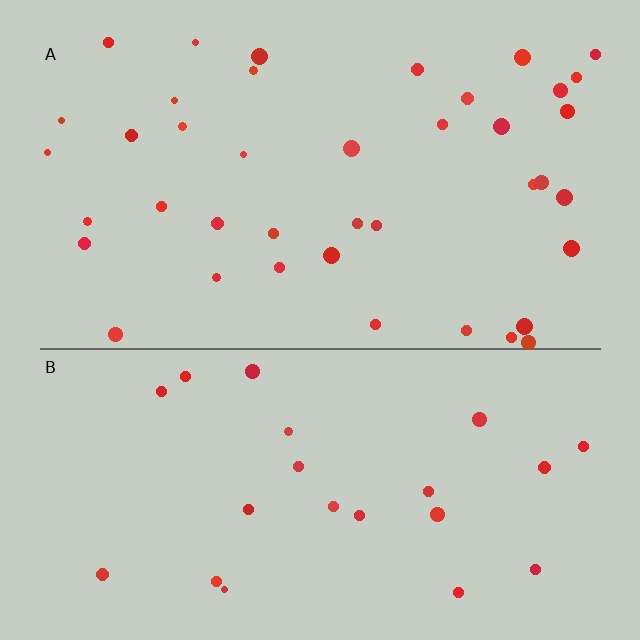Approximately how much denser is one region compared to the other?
Approximately 1.8× — region A over region B.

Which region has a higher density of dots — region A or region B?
A (the top).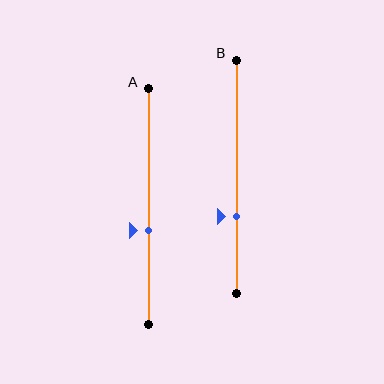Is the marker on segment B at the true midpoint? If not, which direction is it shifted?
No, the marker on segment B is shifted downward by about 17% of the segment length.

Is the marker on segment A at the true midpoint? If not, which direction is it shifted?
No, the marker on segment A is shifted downward by about 10% of the segment length.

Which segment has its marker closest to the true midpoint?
Segment A has its marker closest to the true midpoint.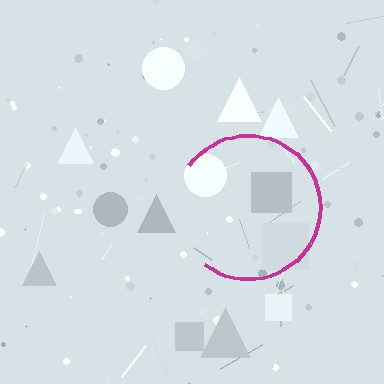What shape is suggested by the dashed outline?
The dashed outline suggests a circle.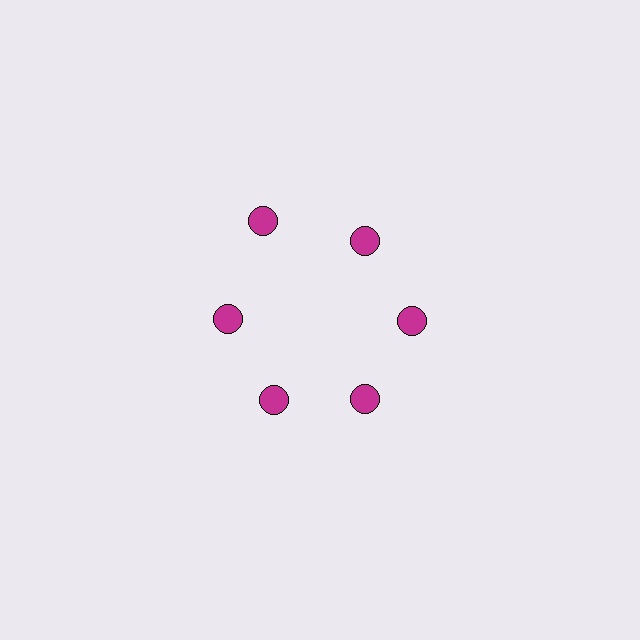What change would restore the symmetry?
The symmetry would be restored by moving it inward, back onto the ring so that all 6 circles sit at equal angles and equal distance from the center.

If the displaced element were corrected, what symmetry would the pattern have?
It would have 6-fold rotational symmetry — the pattern would map onto itself every 60 degrees.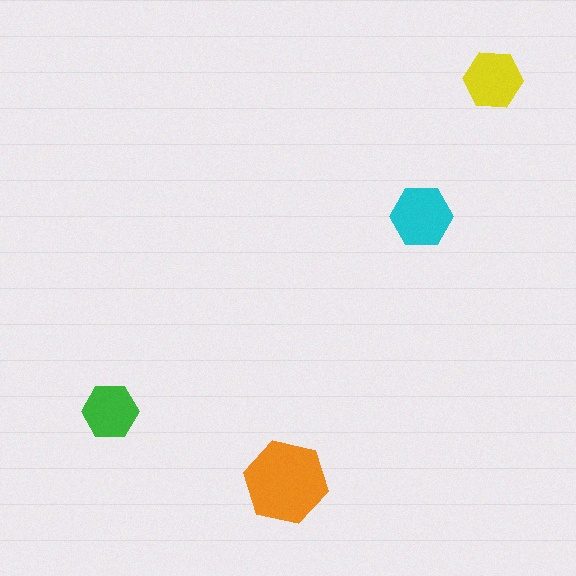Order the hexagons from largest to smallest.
the orange one, the cyan one, the yellow one, the green one.